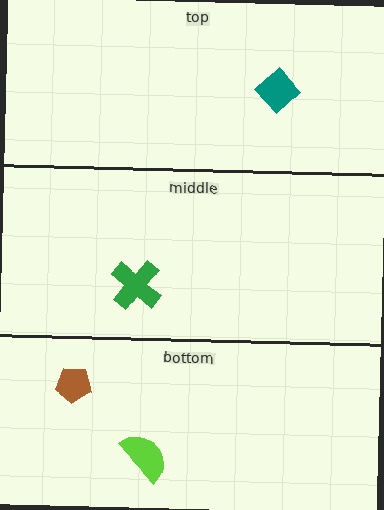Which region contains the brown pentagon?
The bottom region.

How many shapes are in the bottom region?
2.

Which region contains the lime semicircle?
The bottom region.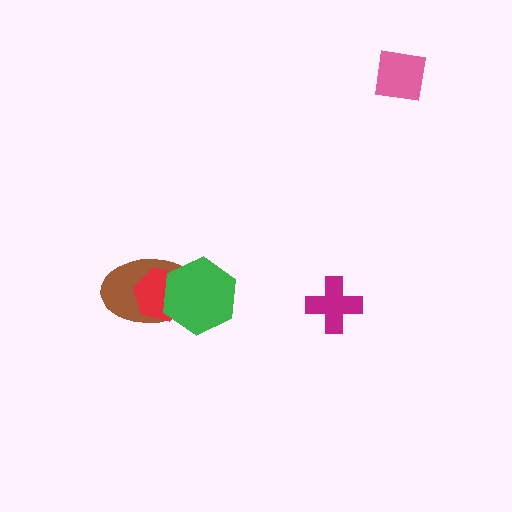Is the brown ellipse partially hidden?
Yes, it is partially covered by another shape.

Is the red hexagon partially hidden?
Yes, it is partially covered by another shape.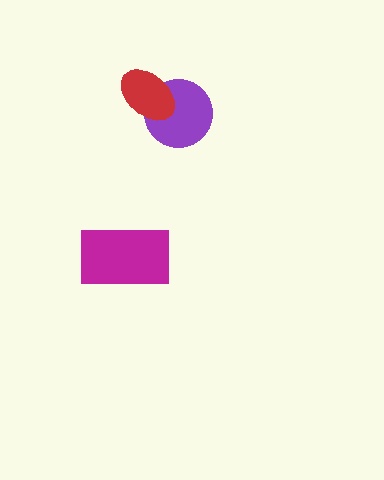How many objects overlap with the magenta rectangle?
0 objects overlap with the magenta rectangle.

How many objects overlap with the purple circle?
1 object overlaps with the purple circle.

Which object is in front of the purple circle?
The red ellipse is in front of the purple circle.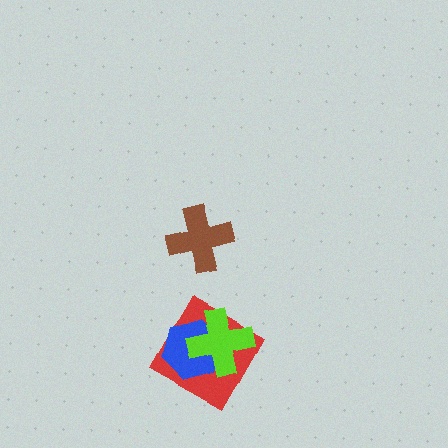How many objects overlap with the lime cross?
2 objects overlap with the lime cross.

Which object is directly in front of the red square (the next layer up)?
The blue hexagon is directly in front of the red square.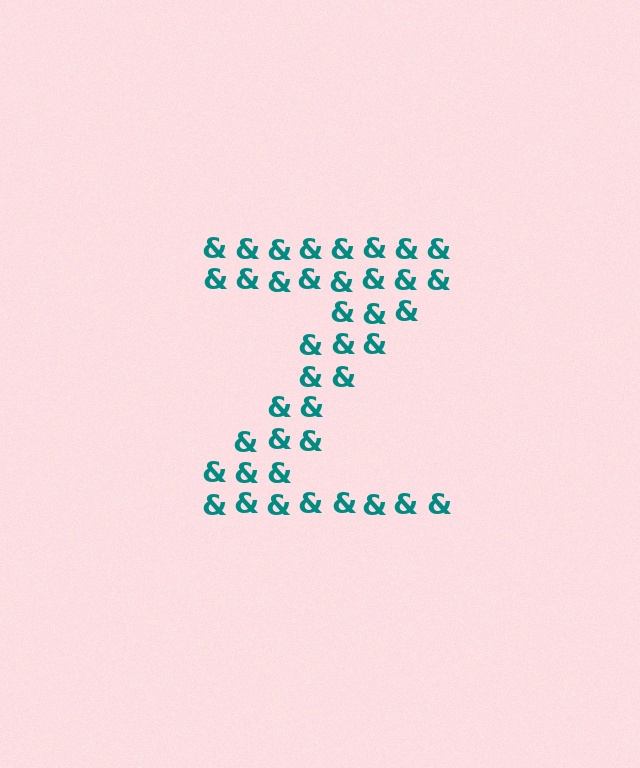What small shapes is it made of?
It is made of small ampersands.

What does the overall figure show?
The overall figure shows the letter Z.